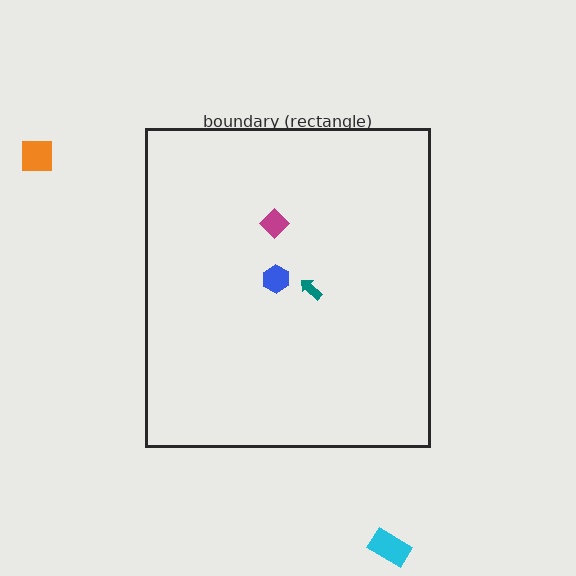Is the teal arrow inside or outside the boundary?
Inside.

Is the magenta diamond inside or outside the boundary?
Inside.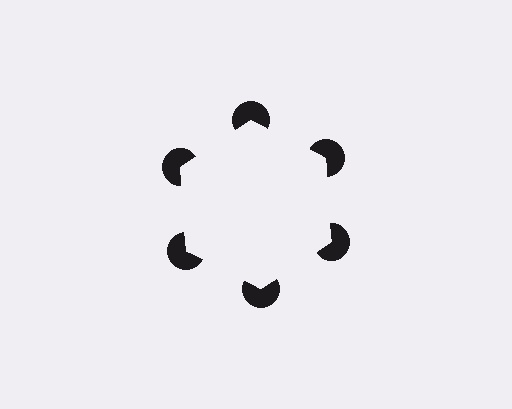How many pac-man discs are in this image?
There are 6 — one at each vertex of the illusory hexagon.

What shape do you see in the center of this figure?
An illusory hexagon — its edges are inferred from the aligned wedge cuts in the pac-man discs, not physically drawn.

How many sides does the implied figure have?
6 sides.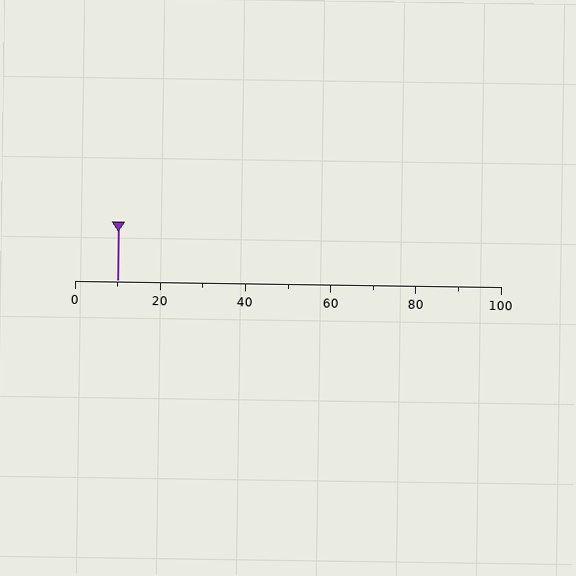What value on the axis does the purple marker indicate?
The marker indicates approximately 10.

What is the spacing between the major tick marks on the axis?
The major ticks are spaced 20 apart.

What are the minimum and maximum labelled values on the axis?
The axis runs from 0 to 100.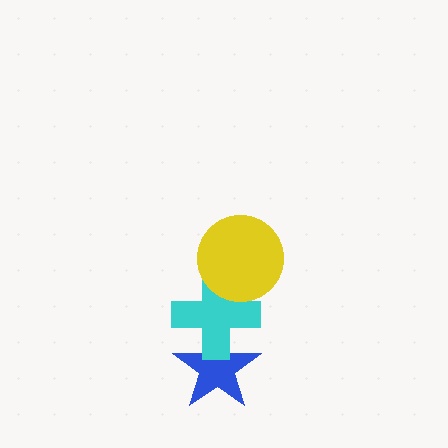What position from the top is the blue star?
The blue star is 3rd from the top.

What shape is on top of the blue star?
The cyan cross is on top of the blue star.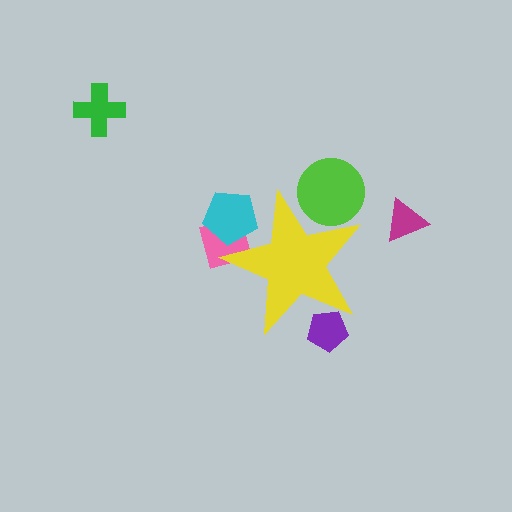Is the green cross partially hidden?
No, the green cross is fully visible.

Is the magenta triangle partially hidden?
No, the magenta triangle is fully visible.